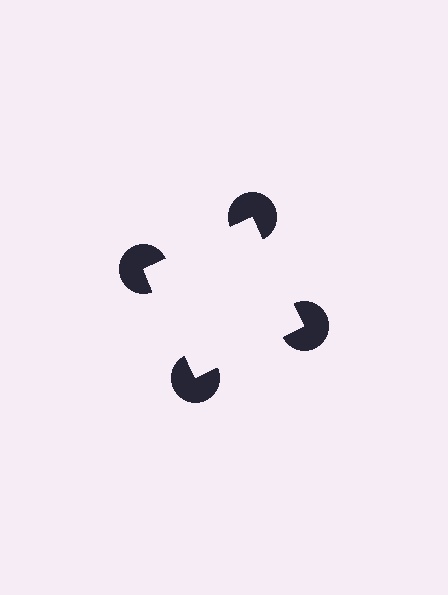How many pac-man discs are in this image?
There are 4 — one at each vertex of the illusory square.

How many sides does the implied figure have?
4 sides.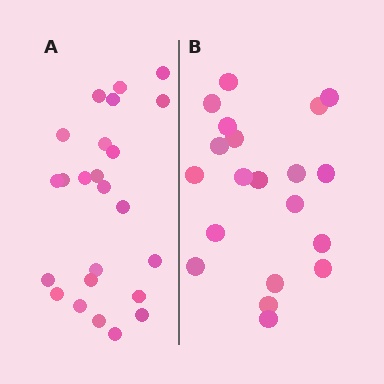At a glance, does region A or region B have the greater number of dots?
Region A (the left region) has more dots.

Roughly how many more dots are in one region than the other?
Region A has about 4 more dots than region B.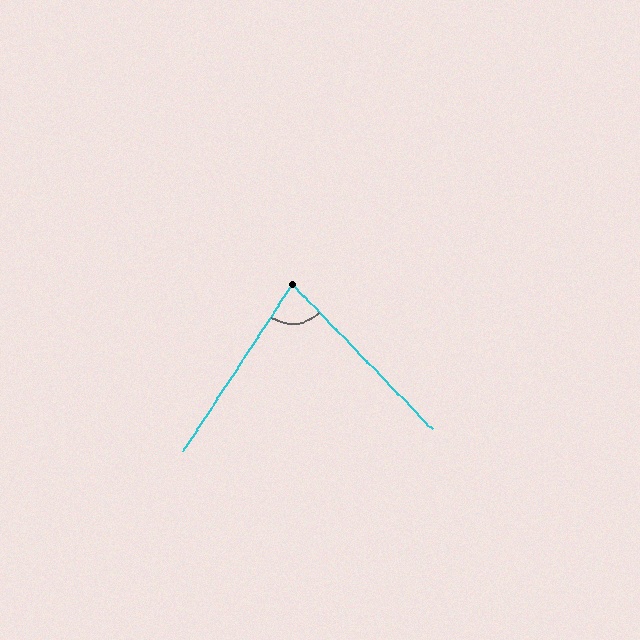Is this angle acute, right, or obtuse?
It is acute.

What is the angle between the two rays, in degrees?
Approximately 77 degrees.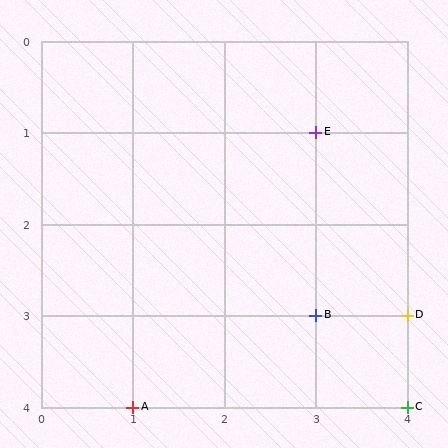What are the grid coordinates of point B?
Point B is at grid coordinates (3, 3).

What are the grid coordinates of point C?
Point C is at grid coordinates (4, 4).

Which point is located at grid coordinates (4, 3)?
Point D is at (4, 3).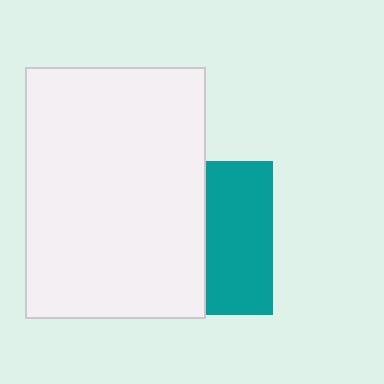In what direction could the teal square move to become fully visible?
The teal square could move right. That would shift it out from behind the white rectangle entirely.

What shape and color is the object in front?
The object in front is a white rectangle.